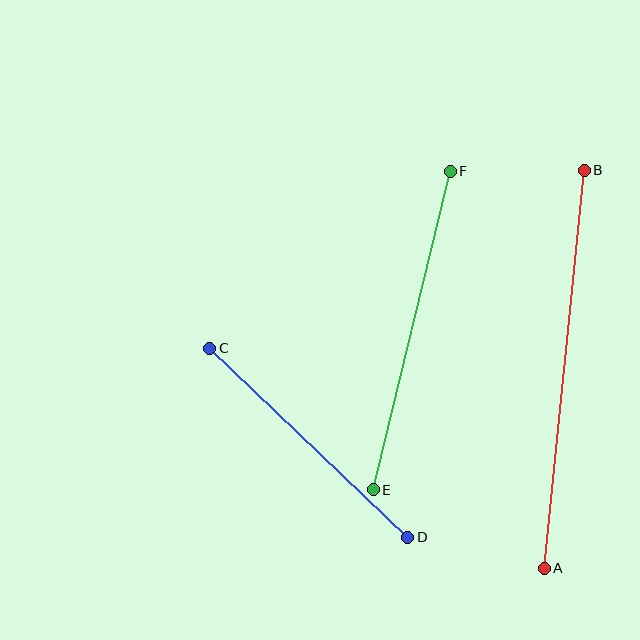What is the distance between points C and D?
The distance is approximately 274 pixels.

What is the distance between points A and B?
The distance is approximately 400 pixels.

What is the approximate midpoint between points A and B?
The midpoint is at approximately (564, 369) pixels.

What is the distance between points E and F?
The distance is approximately 328 pixels.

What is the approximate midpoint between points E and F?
The midpoint is at approximately (412, 330) pixels.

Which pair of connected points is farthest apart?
Points A and B are farthest apart.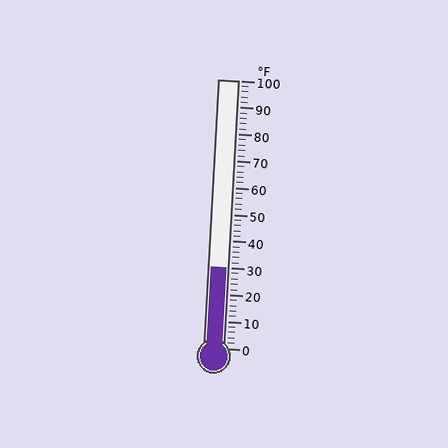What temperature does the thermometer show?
The thermometer shows approximately 30°F.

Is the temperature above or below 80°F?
The temperature is below 80°F.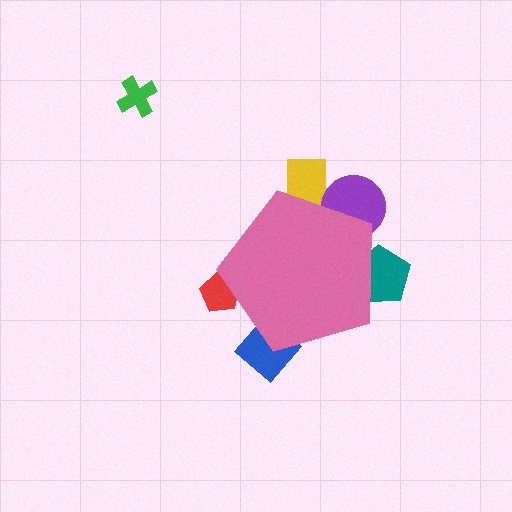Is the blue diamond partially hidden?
Yes, the blue diamond is partially hidden behind the pink pentagon.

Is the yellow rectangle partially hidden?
Yes, the yellow rectangle is partially hidden behind the pink pentagon.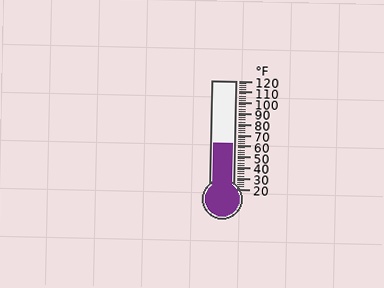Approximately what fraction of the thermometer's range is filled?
The thermometer is filled to approximately 40% of its range.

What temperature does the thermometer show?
The thermometer shows approximately 62°F.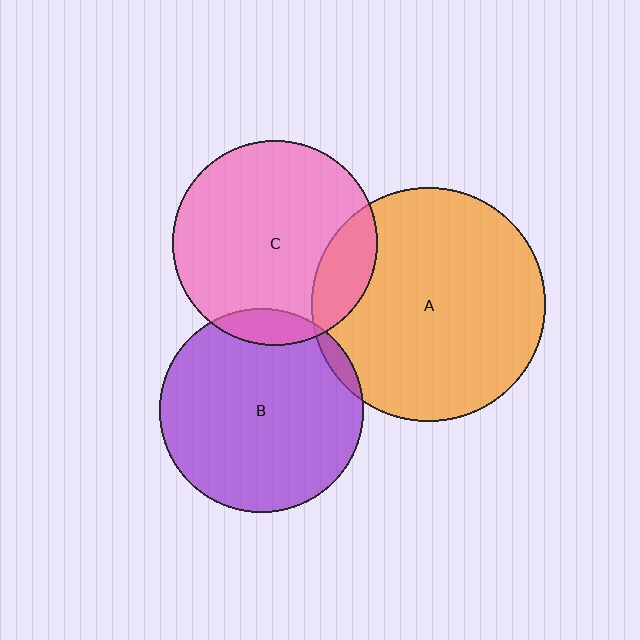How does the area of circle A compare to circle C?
Approximately 1.3 times.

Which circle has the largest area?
Circle A (orange).